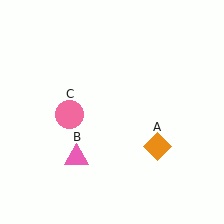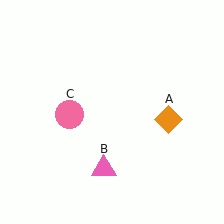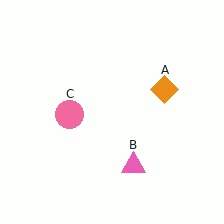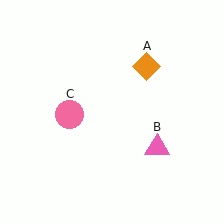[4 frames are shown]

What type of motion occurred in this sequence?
The orange diamond (object A), pink triangle (object B) rotated counterclockwise around the center of the scene.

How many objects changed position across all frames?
2 objects changed position: orange diamond (object A), pink triangle (object B).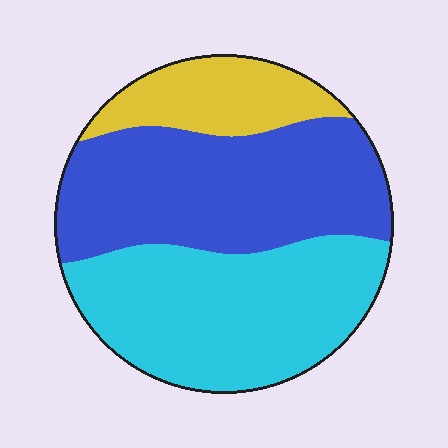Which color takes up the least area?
Yellow, at roughly 15%.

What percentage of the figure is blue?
Blue takes up about two fifths (2/5) of the figure.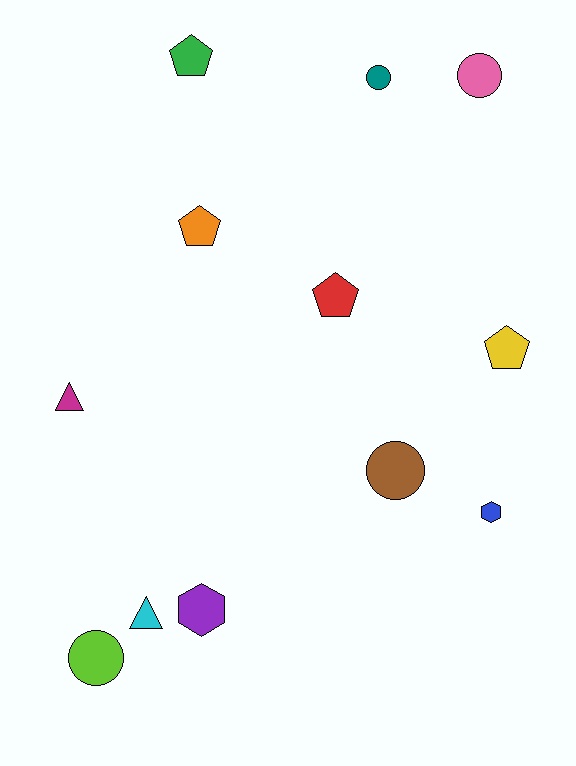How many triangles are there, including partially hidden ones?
There are 2 triangles.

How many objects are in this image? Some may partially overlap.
There are 12 objects.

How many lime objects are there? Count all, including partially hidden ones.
There is 1 lime object.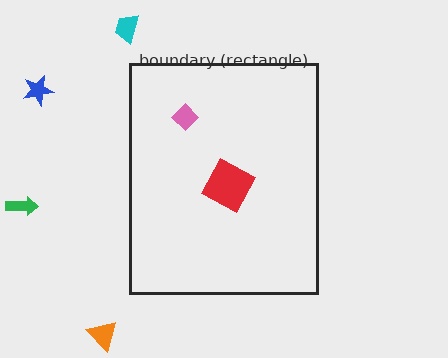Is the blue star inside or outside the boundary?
Outside.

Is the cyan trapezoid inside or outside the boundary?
Outside.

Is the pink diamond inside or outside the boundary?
Inside.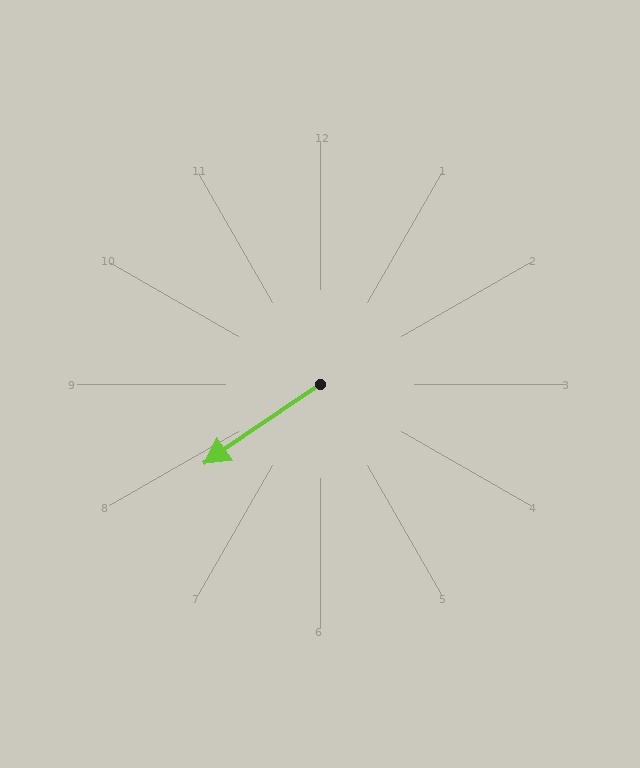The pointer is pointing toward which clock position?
Roughly 8 o'clock.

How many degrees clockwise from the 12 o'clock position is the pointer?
Approximately 236 degrees.